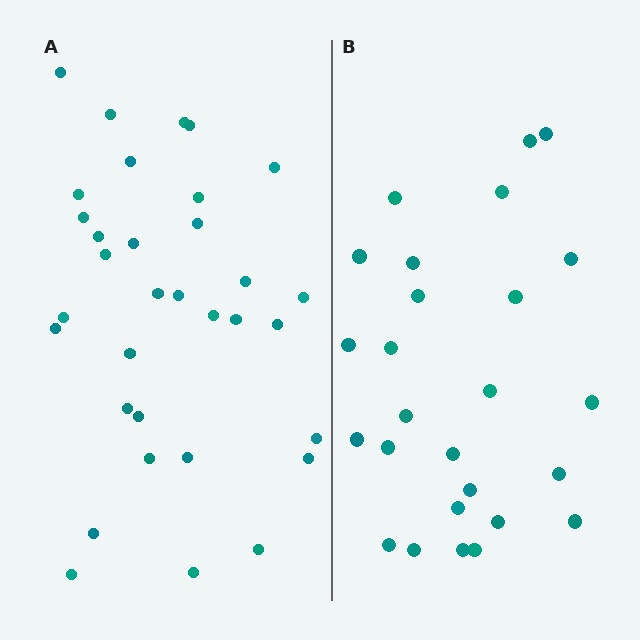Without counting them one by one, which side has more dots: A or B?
Region A (the left region) has more dots.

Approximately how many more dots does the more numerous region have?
Region A has roughly 8 or so more dots than region B.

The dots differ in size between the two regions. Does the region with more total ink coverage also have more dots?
No. Region B has more total ink coverage because its dots are larger, but region A actually contains more individual dots. Total area can be misleading — the number of items is what matters here.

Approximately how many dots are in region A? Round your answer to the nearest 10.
About 30 dots. (The exact count is 33, which rounds to 30.)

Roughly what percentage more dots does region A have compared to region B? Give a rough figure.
About 25% more.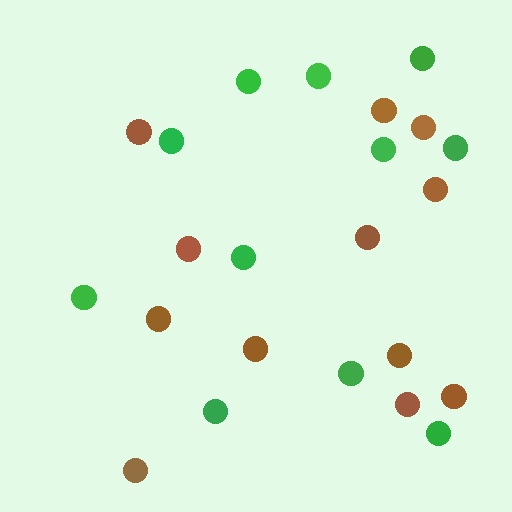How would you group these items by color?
There are 2 groups: one group of green circles (11) and one group of brown circles (12).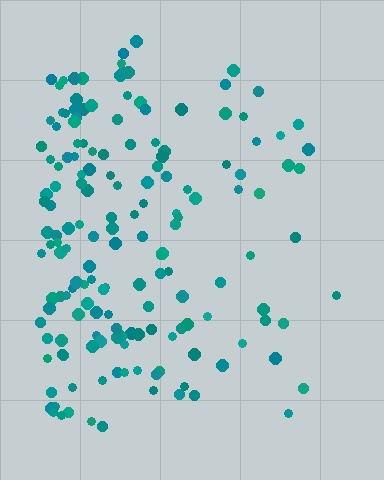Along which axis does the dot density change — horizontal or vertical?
Horizontal.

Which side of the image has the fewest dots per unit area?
The right.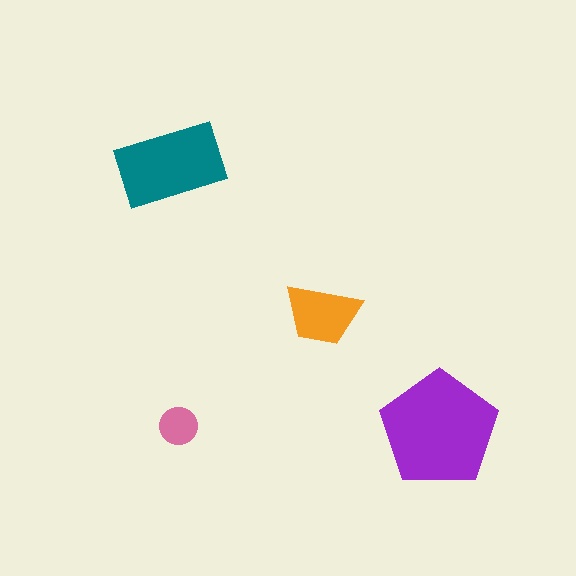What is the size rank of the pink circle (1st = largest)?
4th.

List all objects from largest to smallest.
The purple pentagon, the teal rectangle, the orange trapezoid, the pink circle.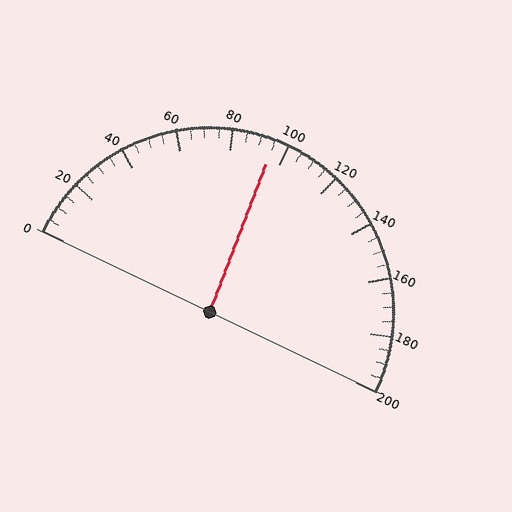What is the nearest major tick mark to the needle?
The nearest major tick mark is 100.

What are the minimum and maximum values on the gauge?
The gauge ranges from 0 to 200.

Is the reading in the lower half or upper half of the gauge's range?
The reading is in the lower half of the range (0 to 200).